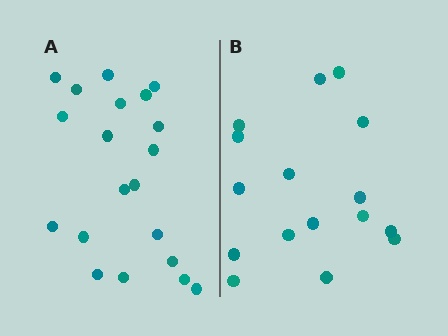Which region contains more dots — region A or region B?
Region A (the left region) has more dots.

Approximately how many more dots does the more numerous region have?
Region A has about 4 more dots than region B.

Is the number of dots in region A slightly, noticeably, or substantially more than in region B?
Region A has noticeably more, but not dramatically so. The ratio is roughly 1.2 to 1.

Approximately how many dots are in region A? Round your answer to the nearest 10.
About 20 dots.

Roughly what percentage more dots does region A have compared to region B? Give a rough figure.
About 25% more.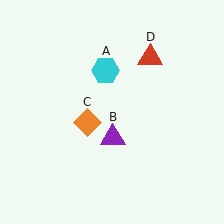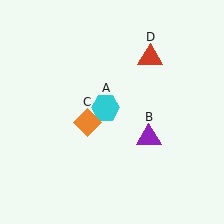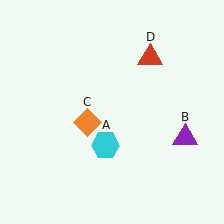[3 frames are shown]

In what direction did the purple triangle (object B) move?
The purple triangle (object B) moved right.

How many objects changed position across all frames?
2 objects changed position: cyan hexagon (object A), purple triangle (object B).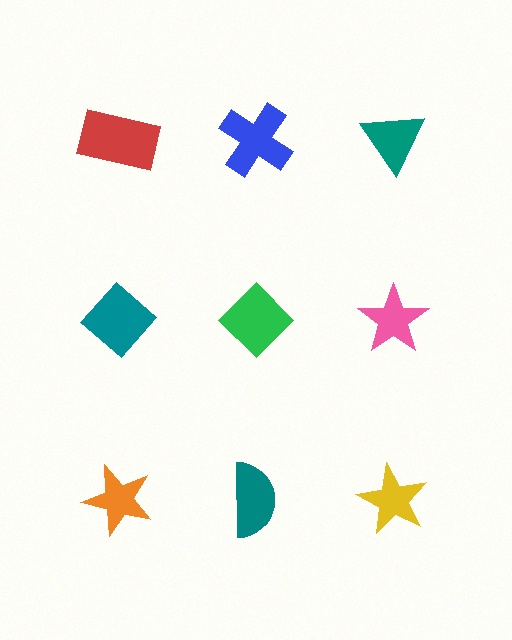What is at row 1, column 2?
A blue cross.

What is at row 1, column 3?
A teal triangle.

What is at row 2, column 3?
A pink star.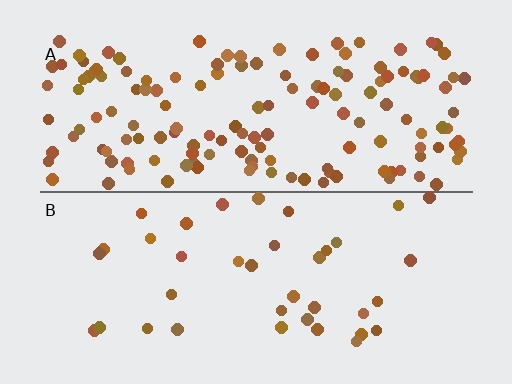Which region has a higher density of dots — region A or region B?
A (the top).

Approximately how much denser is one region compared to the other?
Approximately 3.9× — region A over region B.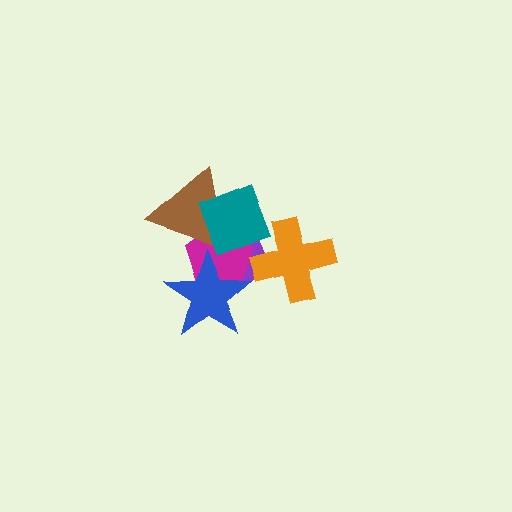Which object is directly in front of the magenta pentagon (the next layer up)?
The blue star is directly in front of the magenta pentagon.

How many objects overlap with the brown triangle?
3 objects overlap with the brown triangle.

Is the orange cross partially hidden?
Yes, it is partially covered by another shape.